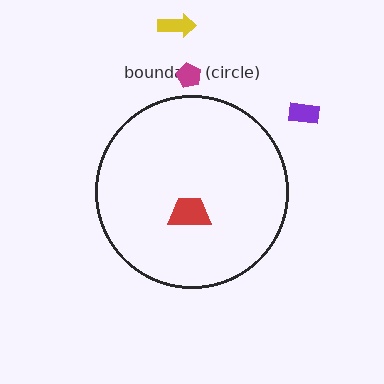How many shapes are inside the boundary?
1 inside, 3 outside.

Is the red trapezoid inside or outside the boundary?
Inside.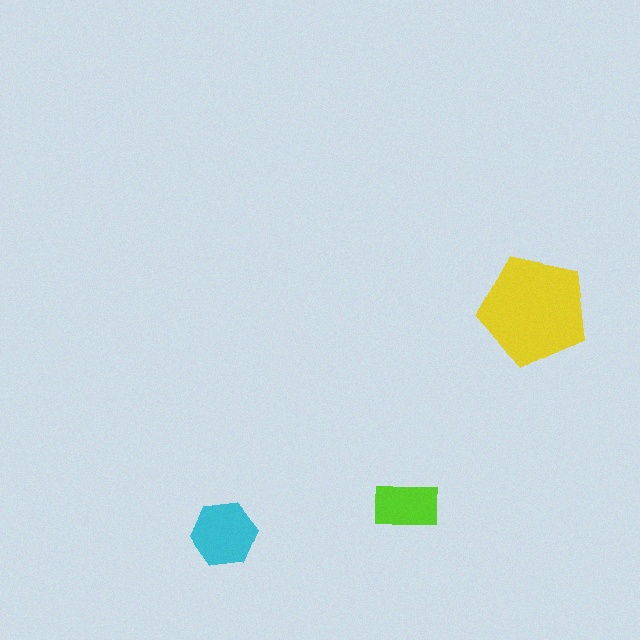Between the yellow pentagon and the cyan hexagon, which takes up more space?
The yellow pentagon.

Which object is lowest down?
The cyan hexagon is bottommost.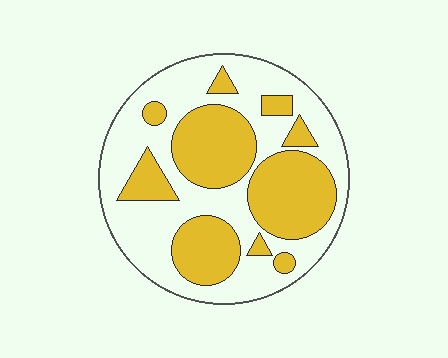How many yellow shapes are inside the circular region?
10.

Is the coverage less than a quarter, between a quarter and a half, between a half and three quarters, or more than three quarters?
Between a quarter and a half.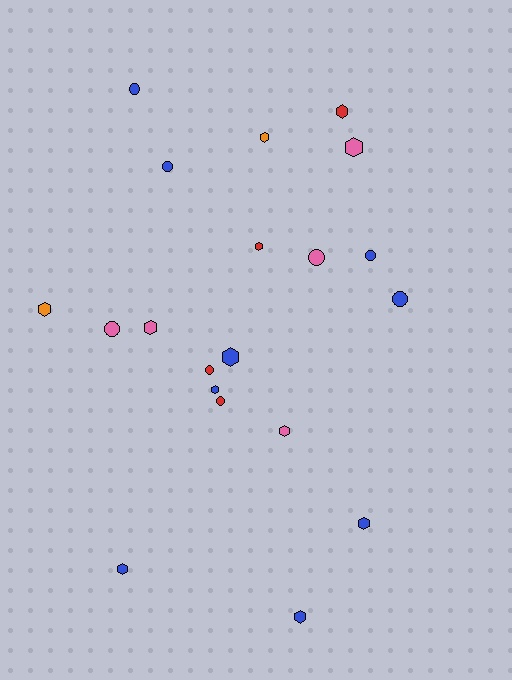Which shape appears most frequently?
Hexagon, with 12 objects.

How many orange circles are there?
There are no orange circles.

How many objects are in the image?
There are 20 objects.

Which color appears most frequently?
Blue, with 9 objects.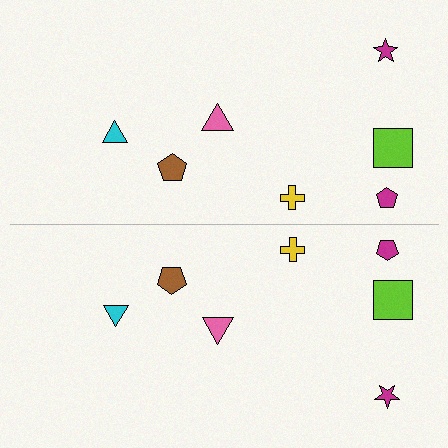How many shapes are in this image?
There are 14 shapes in this image.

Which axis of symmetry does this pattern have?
The pattern has a horizontal axis of symmetry running through the center of the image.